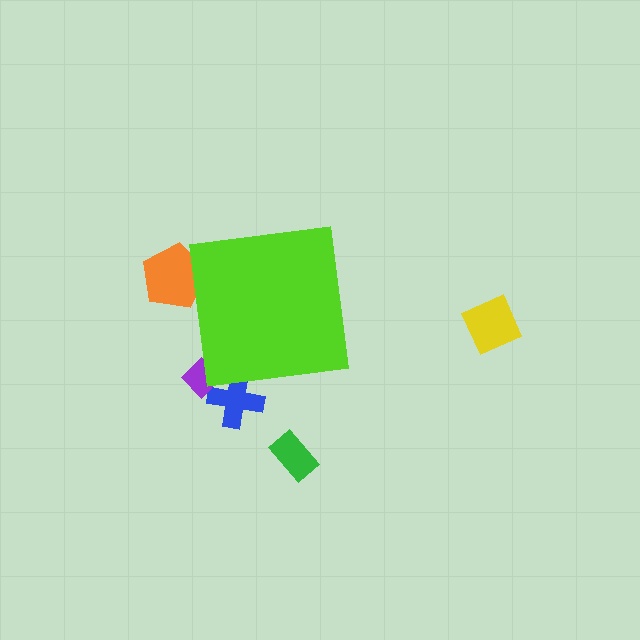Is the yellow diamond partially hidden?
No, the yellow diamond is fully visible.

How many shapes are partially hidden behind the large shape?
3 shapes are partially hidden.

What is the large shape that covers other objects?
A lime square.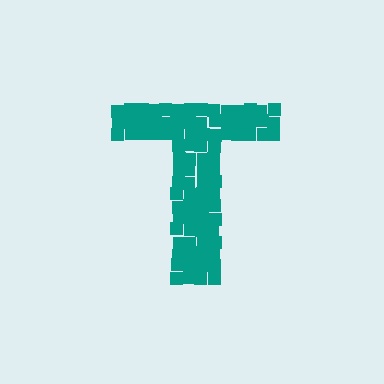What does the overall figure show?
The overall figure shows the letter T.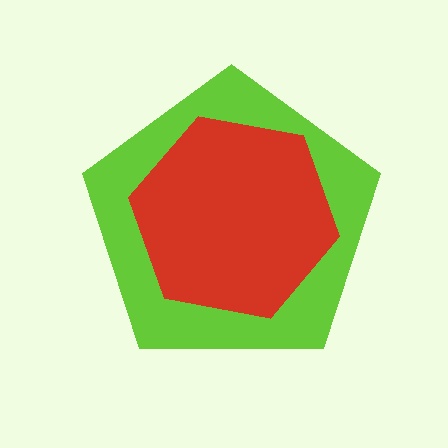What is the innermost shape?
The red hexagon.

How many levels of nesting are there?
2.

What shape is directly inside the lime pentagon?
The red hexagon.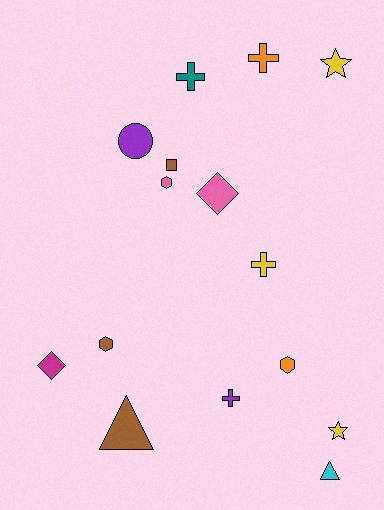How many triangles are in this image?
There are 2 triangles.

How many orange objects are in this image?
There are 2 orange objects.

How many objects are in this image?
There are 15 objects.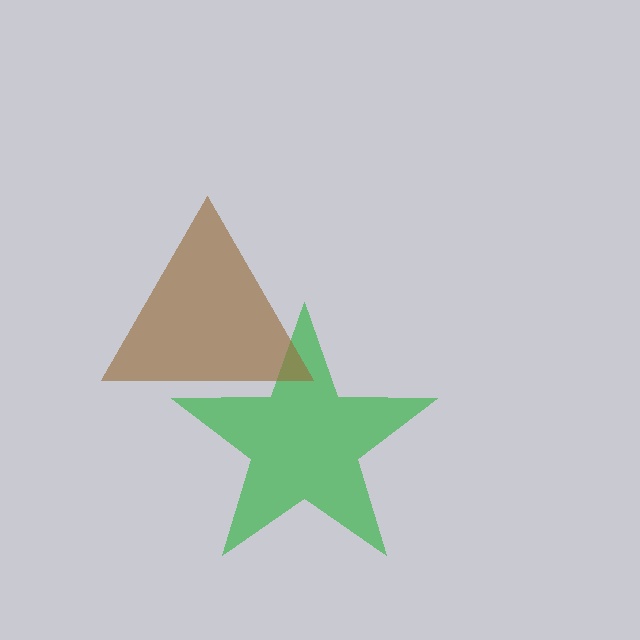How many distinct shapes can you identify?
There are 2 distinct shapes: a green star, a brown triangle.